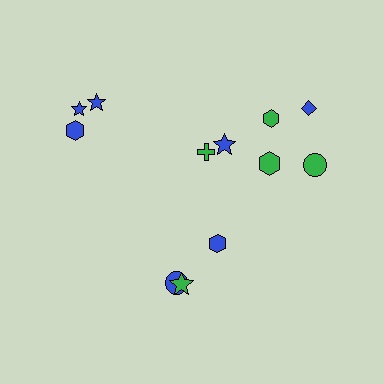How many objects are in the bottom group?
There are 3 objects.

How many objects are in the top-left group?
There are 3 objects.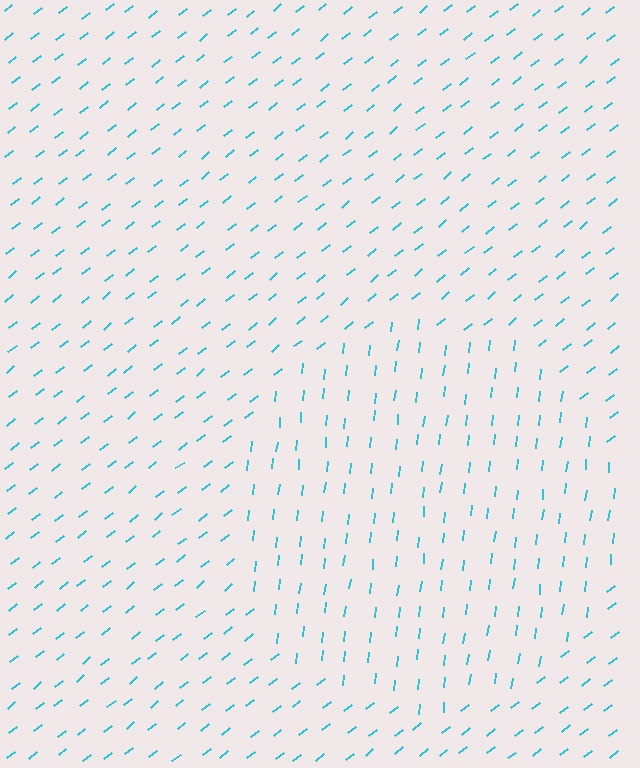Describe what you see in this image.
The image is filled with small cyan line segments. A circle region in the image has lines oriented differently from the surrounding lines, creating a visible texture boundary.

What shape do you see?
I see a circle.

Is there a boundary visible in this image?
Yes, there is a texture boundary formed by a change in line orientation.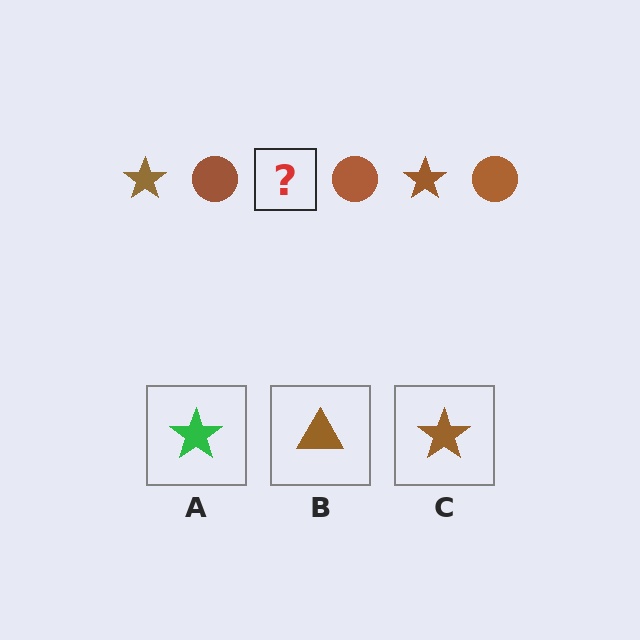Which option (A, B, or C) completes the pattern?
C.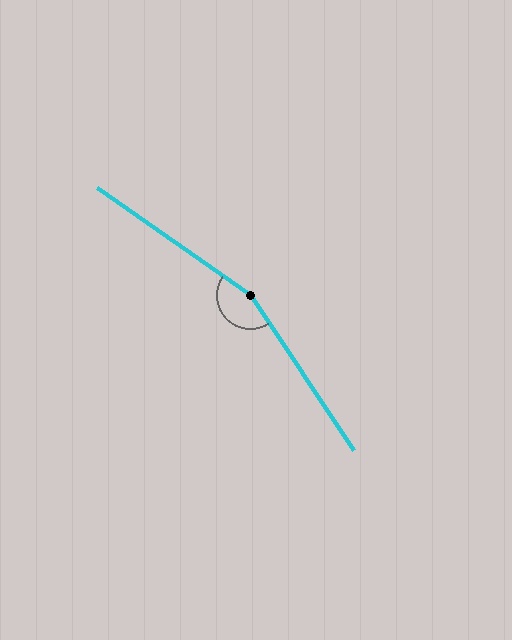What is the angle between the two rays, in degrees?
Approximately 159 degrees.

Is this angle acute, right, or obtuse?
It is obtuse.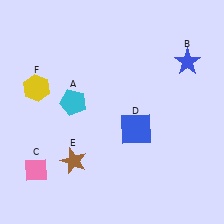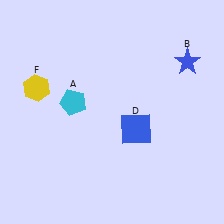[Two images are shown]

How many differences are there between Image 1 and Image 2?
There are 2 differences between the two images.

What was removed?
The pink diamond (C), the brown star (E) were removed in Image 2.